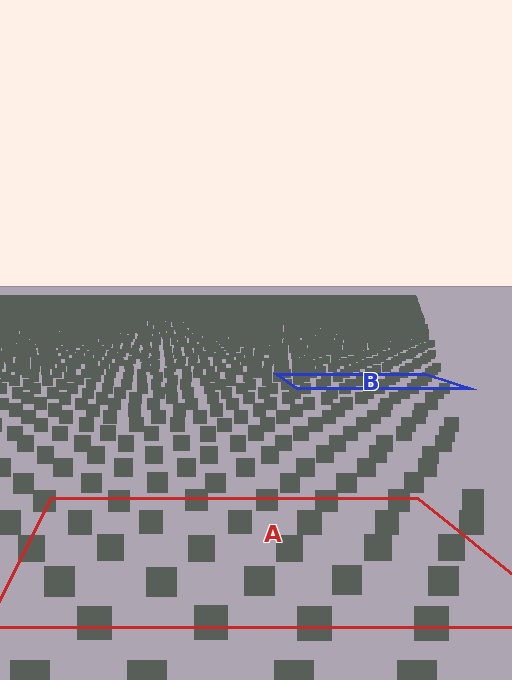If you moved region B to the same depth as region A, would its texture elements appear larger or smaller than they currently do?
They would appear larger. At a closer depth, the same texture elements are projected at a bigger on-screen size.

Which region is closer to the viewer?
Region A is closer. The texture elements there are larger and more spread out.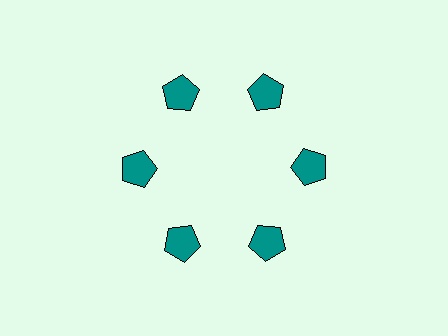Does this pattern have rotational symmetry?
Yes, this pattern has 6-fold rotational symmetry. It looks the same after rotating 60 degrees around the center.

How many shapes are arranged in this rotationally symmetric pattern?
There are 6 shapes, arranged in 6 groups of 1.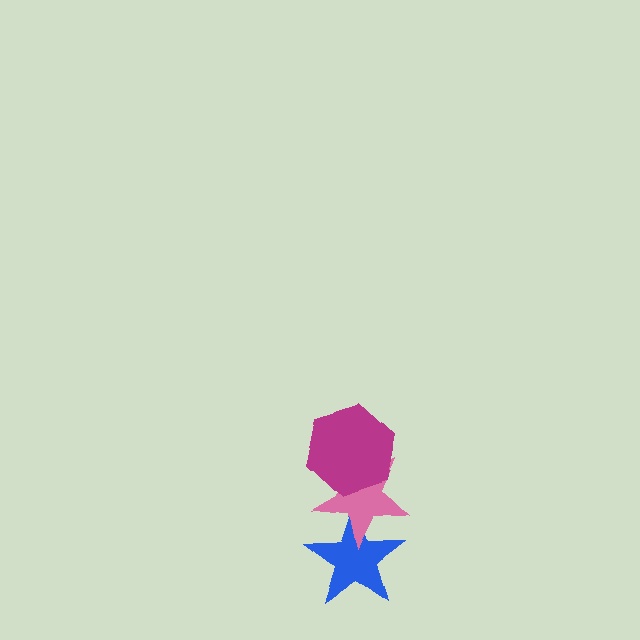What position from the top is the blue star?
The blue star is 3rd from the top.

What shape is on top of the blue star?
The pink star is on top of the blue star.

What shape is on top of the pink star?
The magenta hexagon is on top of the pink star.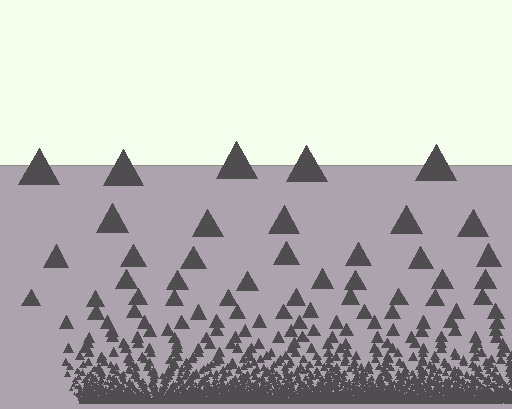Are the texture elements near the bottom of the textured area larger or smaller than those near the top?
Smaller. The gradient is inverted — elements near the bottom are smaller and denser.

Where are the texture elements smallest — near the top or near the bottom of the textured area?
Near the bottom.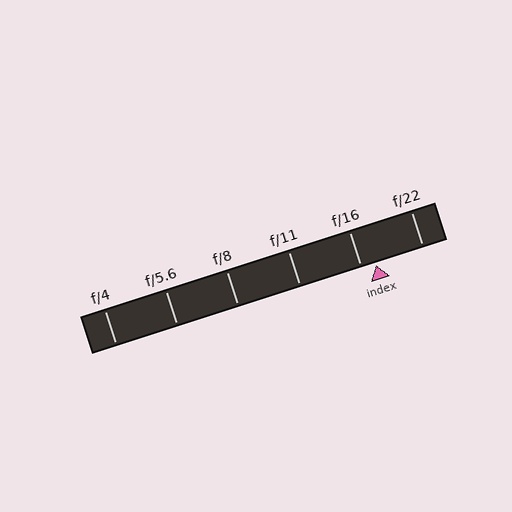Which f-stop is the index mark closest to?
The index mark is closest to f/16.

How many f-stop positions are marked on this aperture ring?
There are 6 f-stop positions marked.